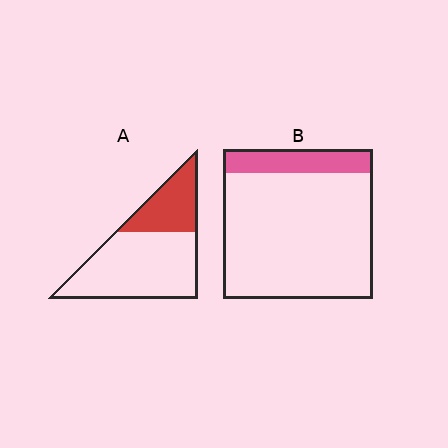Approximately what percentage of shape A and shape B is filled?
A is approximately 30% and B is approximately 15%.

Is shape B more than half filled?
No.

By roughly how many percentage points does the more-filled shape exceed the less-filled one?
By roughly 15 percentage points (A over B).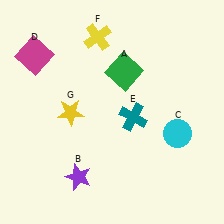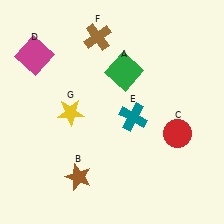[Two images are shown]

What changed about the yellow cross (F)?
In Image 1, F is yellow. In Image 2, it changed to brown.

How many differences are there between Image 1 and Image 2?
There are 3 differences between the two images.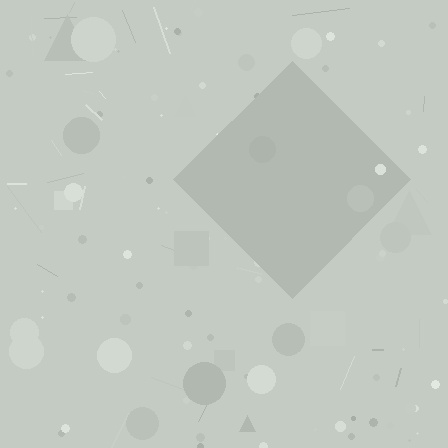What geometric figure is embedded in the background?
A diamond is embedded in the background.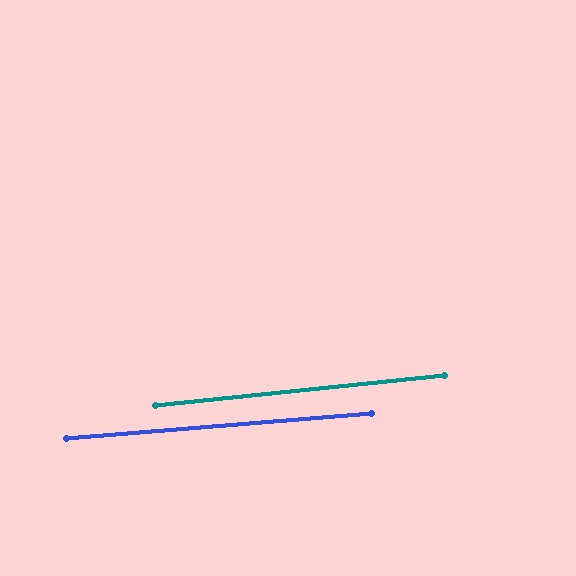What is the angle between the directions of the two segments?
Approximately 1 degree.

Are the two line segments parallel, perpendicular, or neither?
Parallel — their directions differ by only 1.4°.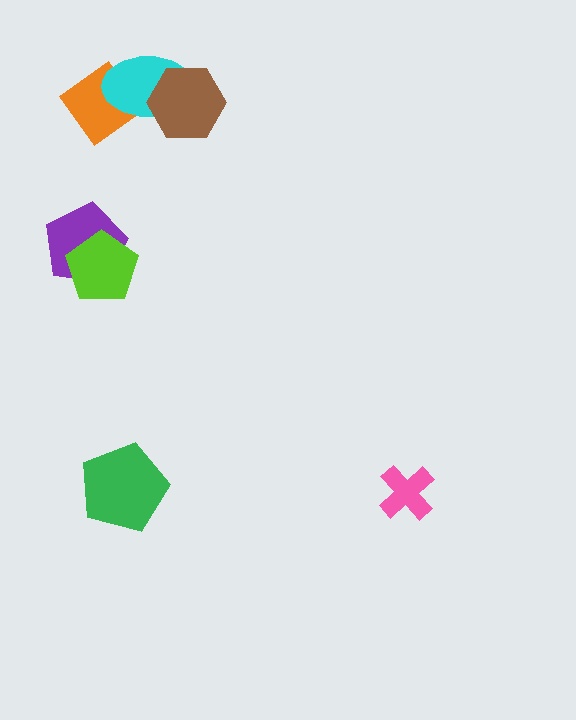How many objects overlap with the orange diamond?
1 object overlaps with the orange diamond.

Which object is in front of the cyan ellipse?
The brown hexagon is in front of the cyan ellipse.